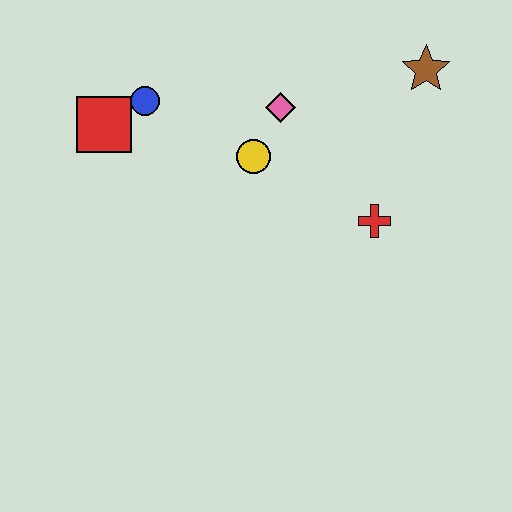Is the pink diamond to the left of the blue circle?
No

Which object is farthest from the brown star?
The red square is farthest from the brown star.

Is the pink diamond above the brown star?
No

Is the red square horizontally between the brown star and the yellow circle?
No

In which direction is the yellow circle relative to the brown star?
The yellow circle is to the left of the brown star.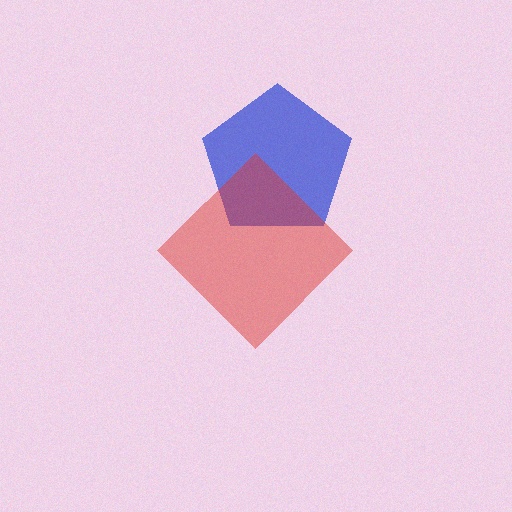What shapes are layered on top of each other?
The layered shapes are: a blue pentagon, a red diamond.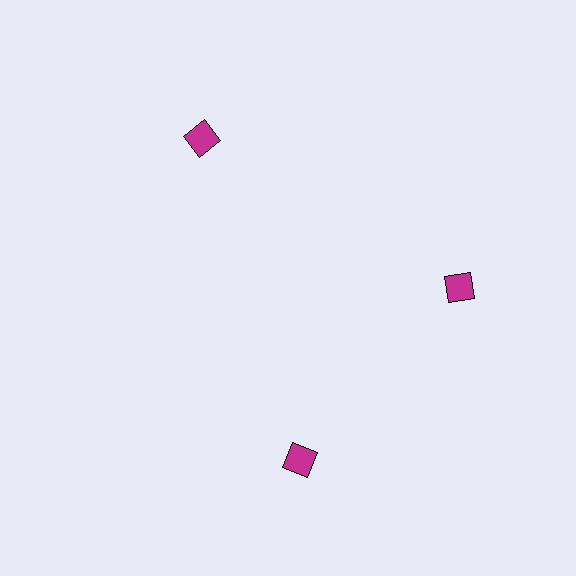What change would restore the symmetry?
The symmetry would be restored by rotating it back into even spacing with its neighbors so that all 3 diamonds sit at equal angles and equal distance from the center.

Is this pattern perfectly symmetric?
No. The 3 magenta diamonds are arranged in a ring, but one element near the 7 o'clock position is rotated out of alignment along the ring, breaking the 3-fold rotational symmetry.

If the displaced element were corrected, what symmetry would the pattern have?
It would have 3-fold rotational symmetry — the pattern would map onto itself every 120 degrees.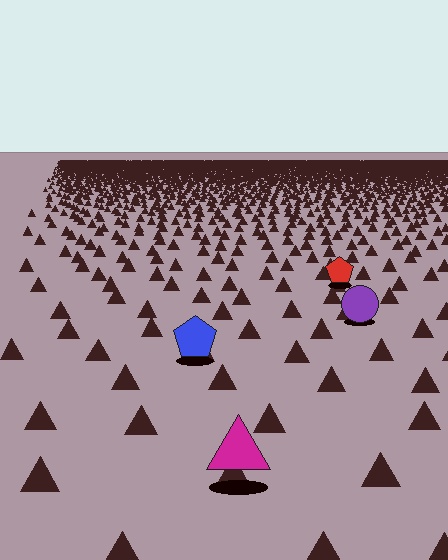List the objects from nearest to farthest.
From nearest to farthest: the magenta triangle, the blue pentagon, the purple circle, the red pentagon.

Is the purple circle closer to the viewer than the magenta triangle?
No. The magenta triangle is closer — you can tell from the texture gradient: the ground texture is coarser near it.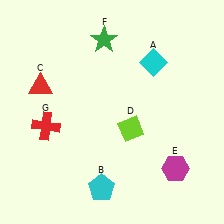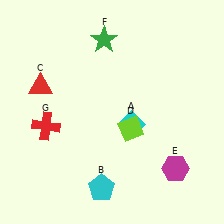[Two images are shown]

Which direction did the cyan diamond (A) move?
The cyan diamond (A) moved down.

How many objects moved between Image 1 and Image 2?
1 object moved between the two images.